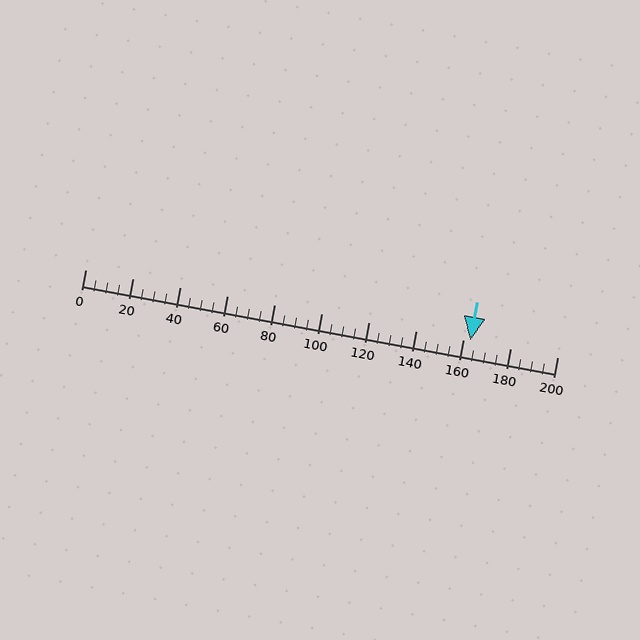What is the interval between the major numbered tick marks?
The major tick marks are spaced 20 units apart.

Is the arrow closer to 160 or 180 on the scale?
The arrow is closer to 160.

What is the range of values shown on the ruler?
The ruler shows values from 0 to 200.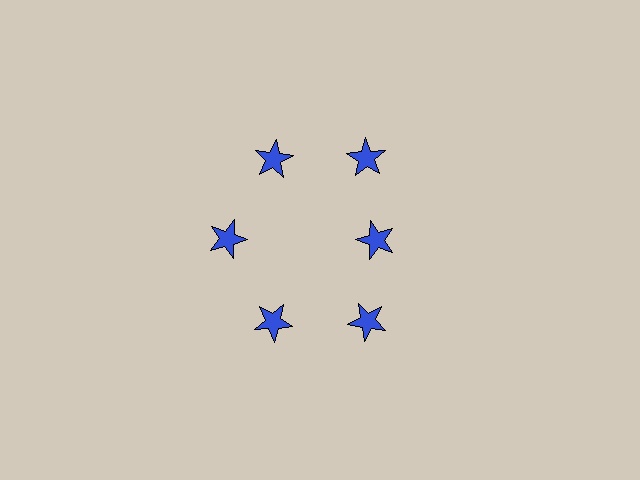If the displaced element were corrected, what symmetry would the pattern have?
It would have 6-fold rotational symmetry — the pattern would map onto itself every 60 degrees.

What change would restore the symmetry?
The symmetry would be restored by moving it outward, back onto the ring so that all 6 stars sit at equal angles and equal distance from the center.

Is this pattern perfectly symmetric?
No. The 6 blue stars are arranged in a ring, but one element near the 3 o'clock position is pulled inward toward the center, breaking the 6-fold rotational symmetry.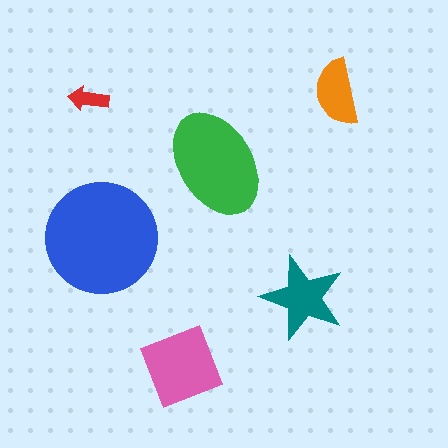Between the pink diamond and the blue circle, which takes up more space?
The blue circle.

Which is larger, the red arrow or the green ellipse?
The green ellipse.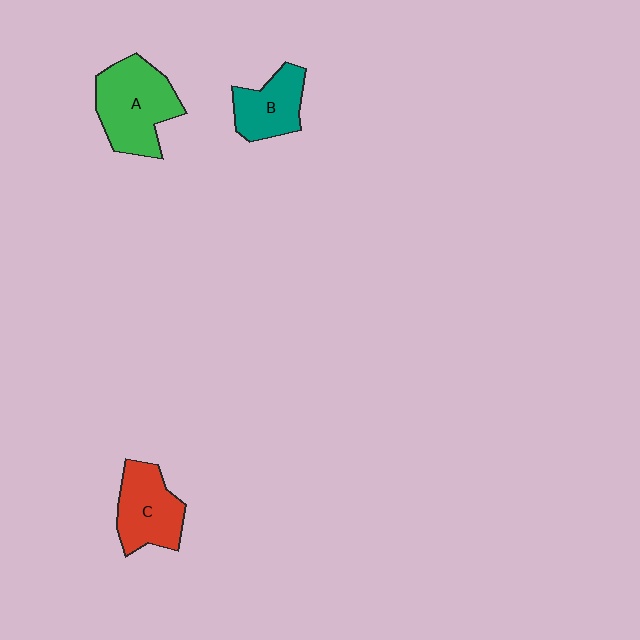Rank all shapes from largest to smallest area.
From largest to smallest: A (green), C (red), B (teal).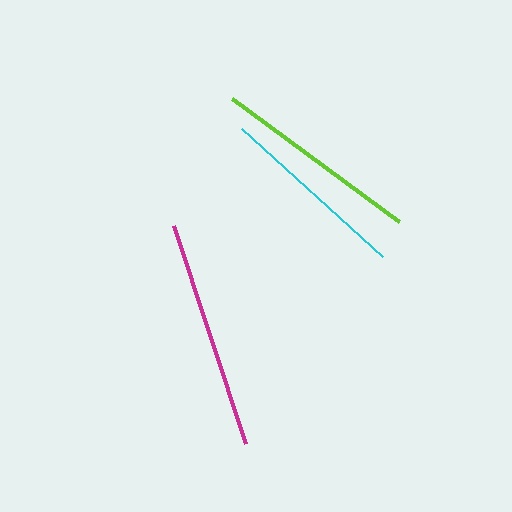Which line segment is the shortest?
The cyan line is the shortest at approximately 191 pixels.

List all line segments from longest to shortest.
From longest to shortest: magenta, lime, cyan.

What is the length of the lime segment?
The lime segment is approximately 207 pixels long.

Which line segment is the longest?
The magenta line is the longest at approximately 230 pixels.